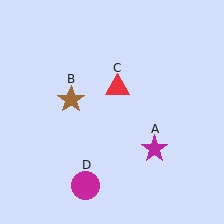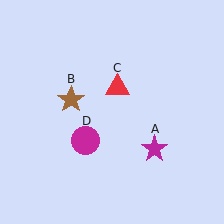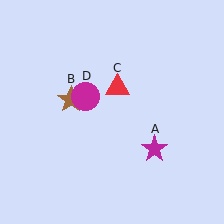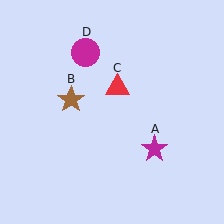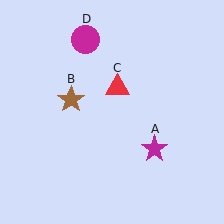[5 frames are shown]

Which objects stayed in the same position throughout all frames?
Magenta star (object A) and brown star (object B) and red triangle (object C) remained stationary.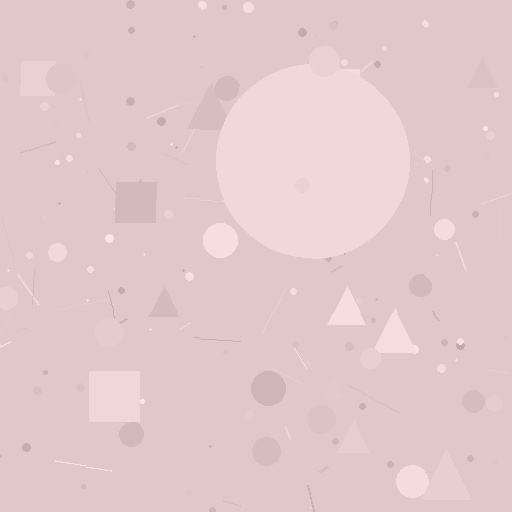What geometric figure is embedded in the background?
A circle is embedded in the background.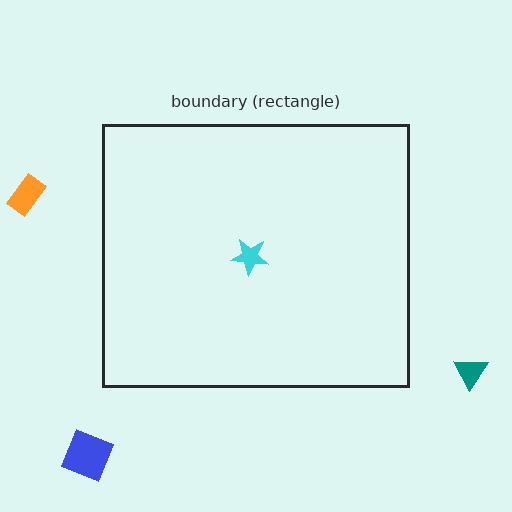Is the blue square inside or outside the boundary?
Outside.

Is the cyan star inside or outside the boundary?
Inside.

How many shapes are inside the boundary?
1 inside, 3 outside.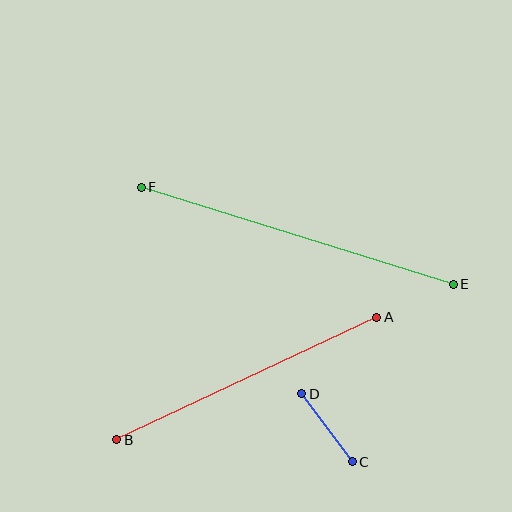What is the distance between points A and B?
The distance is approximately 288 pixels.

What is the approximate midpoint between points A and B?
The midpoint is at approximately (247, 379) pixels.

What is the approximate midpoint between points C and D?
The midpoint is at approximately (327, 428) pixels.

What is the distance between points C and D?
The distance is approximately 85 pixels.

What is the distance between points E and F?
The distance is approximately 327 pixels.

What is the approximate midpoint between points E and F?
The midpoint is at approximately (297, 236) pixels.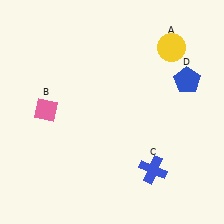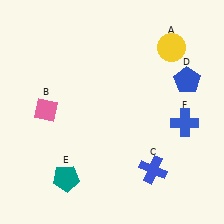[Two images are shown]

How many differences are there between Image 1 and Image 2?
There are 2 differences between the two images.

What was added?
A teal pentagon (E), a blue cross (F) were added in Image 2.